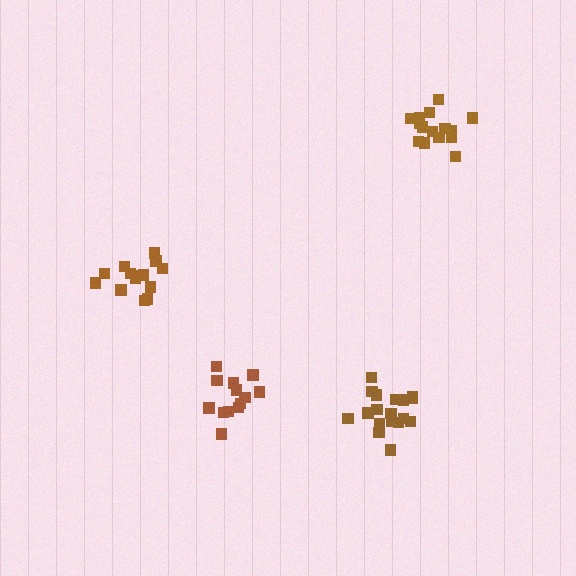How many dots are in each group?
Group 1: 15 dots, Group 2: 18 dots, Group 3: 13 dots, Group 4: 14 dots (60 total).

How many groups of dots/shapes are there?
There are 4 groups.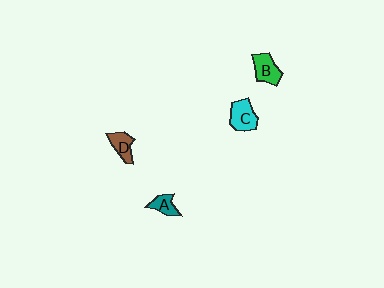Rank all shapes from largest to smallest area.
From largest to smallest: C (cyan), B (green), D (brown), A (teal).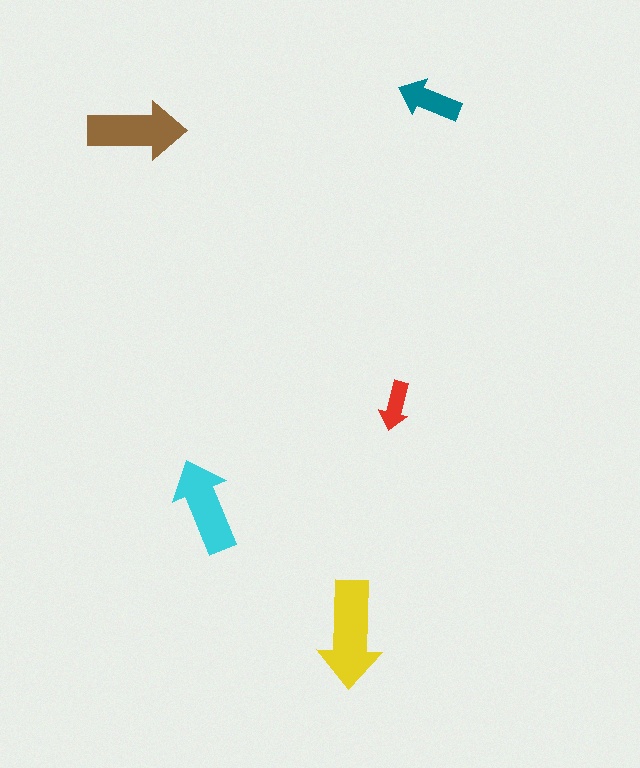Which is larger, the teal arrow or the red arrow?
The teal one.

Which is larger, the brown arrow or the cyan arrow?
The brown one.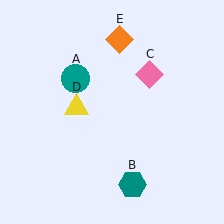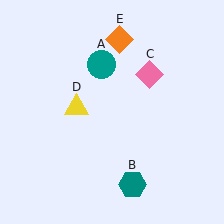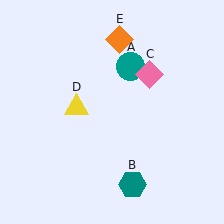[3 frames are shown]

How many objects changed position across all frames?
1 object changed position: teal circle (object A).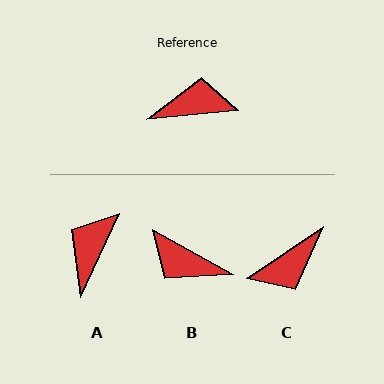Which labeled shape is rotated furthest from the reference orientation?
C, about 151 degrees away.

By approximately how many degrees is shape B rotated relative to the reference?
Approximately 145 degrees counter-clockwise.